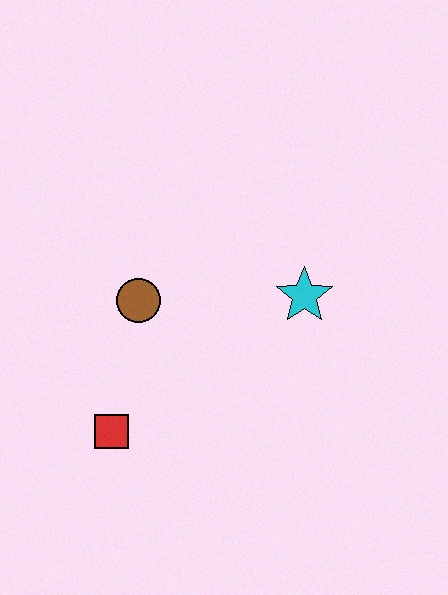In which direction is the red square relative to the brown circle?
The red square is below the brown circle.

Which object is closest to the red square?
The brown circle is closest to the red square.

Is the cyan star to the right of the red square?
Yes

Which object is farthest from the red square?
The cyan star is farthest from the red square.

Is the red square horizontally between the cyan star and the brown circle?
No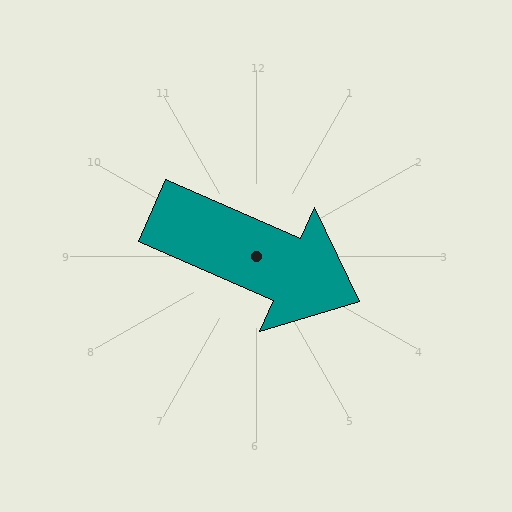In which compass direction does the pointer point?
Southeast.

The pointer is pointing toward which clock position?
Roughly 4 o'clock.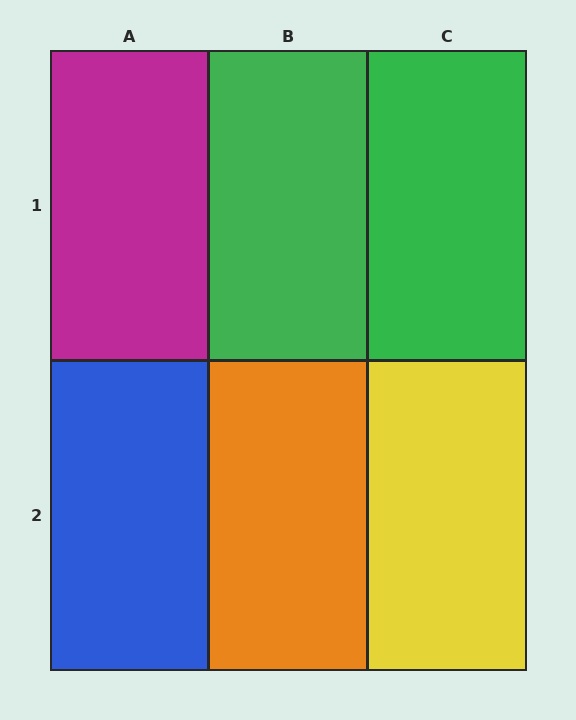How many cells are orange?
1 cell is orange.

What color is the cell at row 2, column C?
Yellow.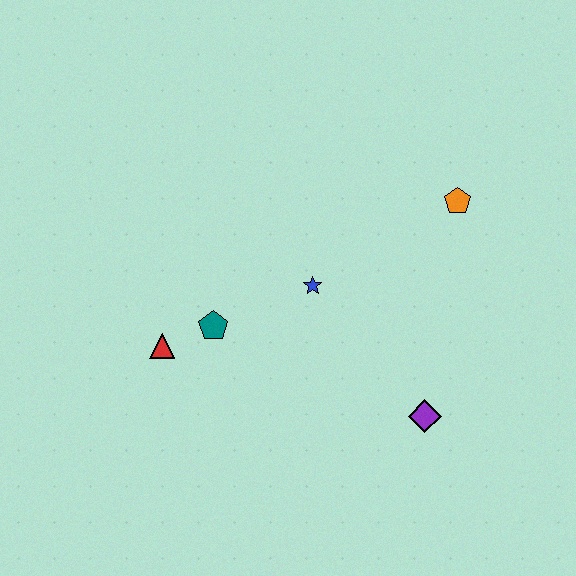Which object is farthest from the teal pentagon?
The orange pentagon is farthest from the teal pentagon.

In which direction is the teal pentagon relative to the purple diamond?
The teal pentagon is to the left of the purple diamond.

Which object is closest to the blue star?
The teal pentagon is closest to the blue star.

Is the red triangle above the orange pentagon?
No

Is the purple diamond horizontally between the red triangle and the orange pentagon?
Yes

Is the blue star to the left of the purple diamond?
Yes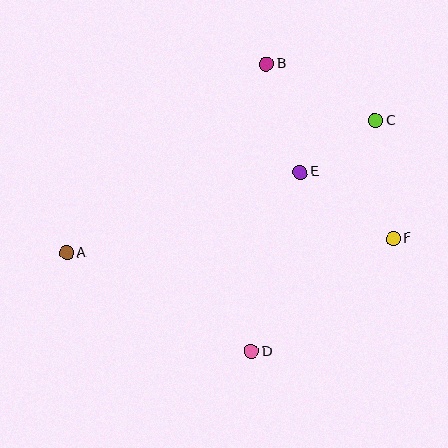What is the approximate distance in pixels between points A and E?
The distance between A and E is approximately 247 pixels.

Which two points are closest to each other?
Points C and E are closest to each other.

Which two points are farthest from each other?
Points A and C are farthest from each other.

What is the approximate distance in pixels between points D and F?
The distance between D and F is approximately 181 pixels.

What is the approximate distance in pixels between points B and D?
The distance between B and D is approximately 288 pixels.